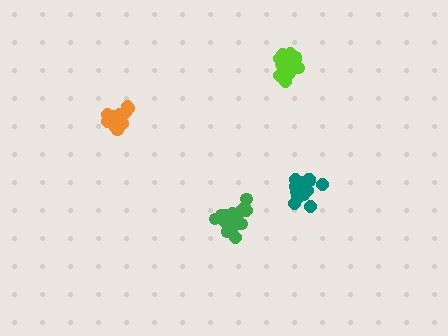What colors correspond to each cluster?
The clusters are colored: green, lime, orange, teal.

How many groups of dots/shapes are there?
There are 4 groups.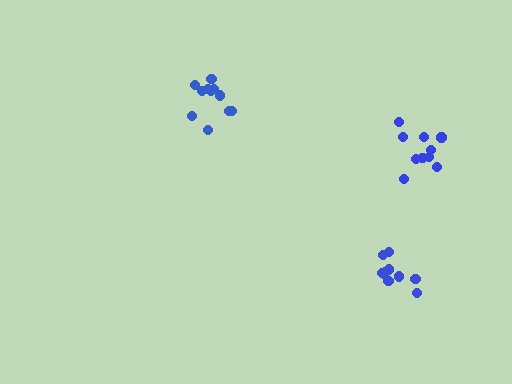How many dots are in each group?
Group 1: 11 dots, Group 2: 10 dots, Group 3: 11 dots (32 total).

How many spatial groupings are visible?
There are 3 spatial groupings.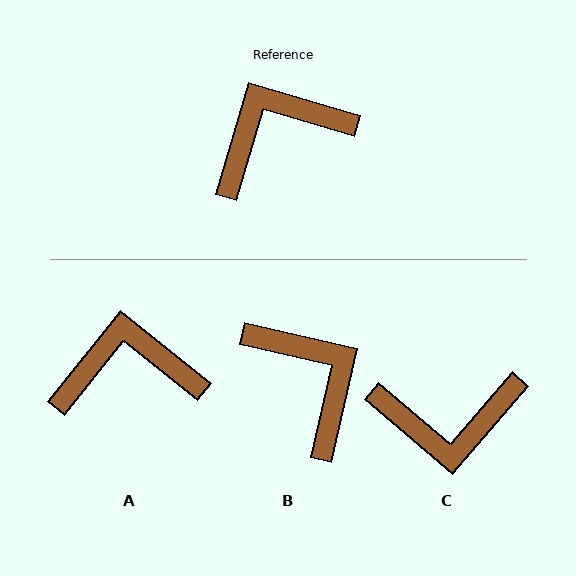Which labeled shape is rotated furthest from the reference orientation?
C, about 156 degrees away.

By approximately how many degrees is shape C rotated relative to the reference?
Approximately 156 degrees counter-clockwise.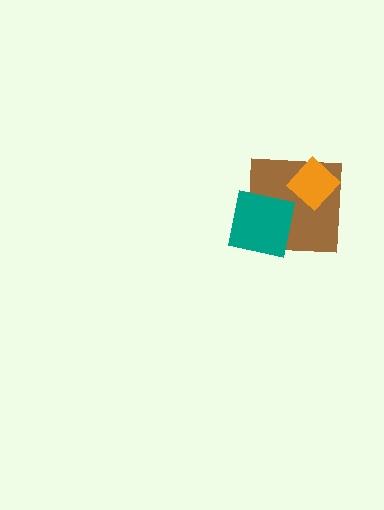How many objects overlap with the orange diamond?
1 object overlaps with the orange diamond.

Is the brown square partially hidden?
Yes, it is partially covered by another shape.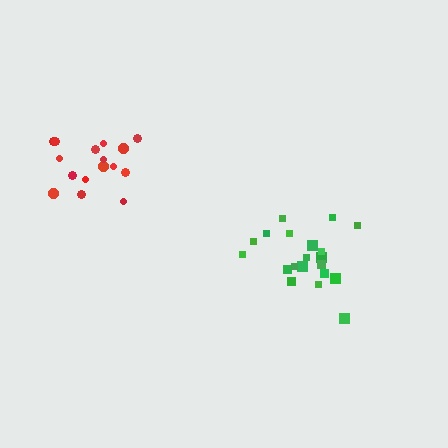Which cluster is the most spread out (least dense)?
Green.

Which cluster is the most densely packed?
Red.